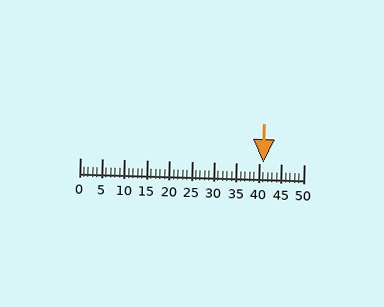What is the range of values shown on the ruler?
The ruler shows values from 0 to 50.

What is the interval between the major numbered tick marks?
The major tick marks are spaced 5 units apart.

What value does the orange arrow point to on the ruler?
The orange arrow points to approximately 41.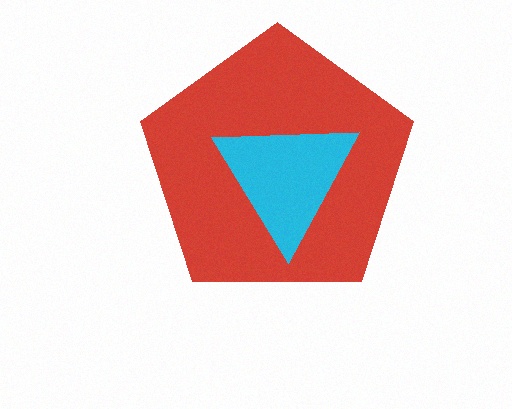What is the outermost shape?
The red pentagon.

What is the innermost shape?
The cyan triangle.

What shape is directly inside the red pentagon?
The cyan triangle.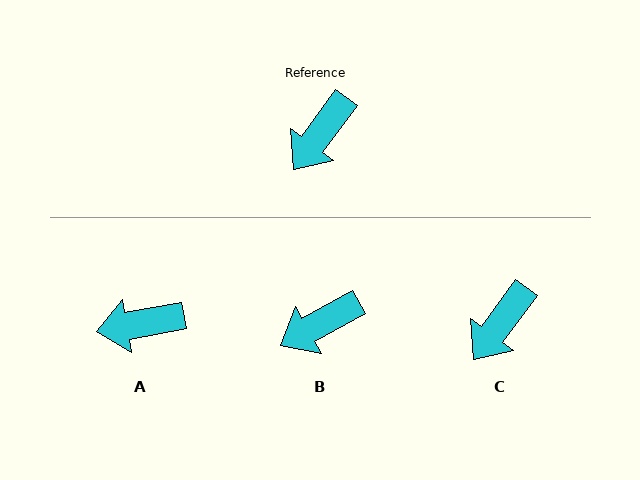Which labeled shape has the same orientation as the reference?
C.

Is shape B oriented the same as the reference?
No, it is off by about 25 degrees.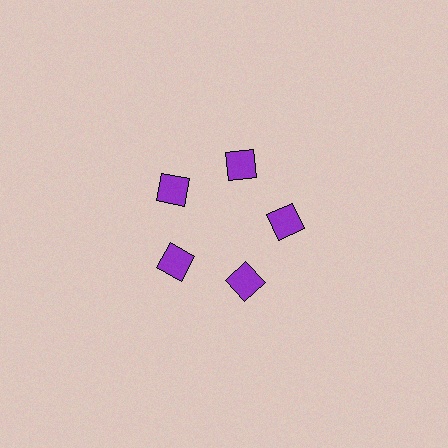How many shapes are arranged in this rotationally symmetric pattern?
There are 5 shapes, arranged in 5 groups of 1.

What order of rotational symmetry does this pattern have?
This pattern has 5-fold rotational symmetry.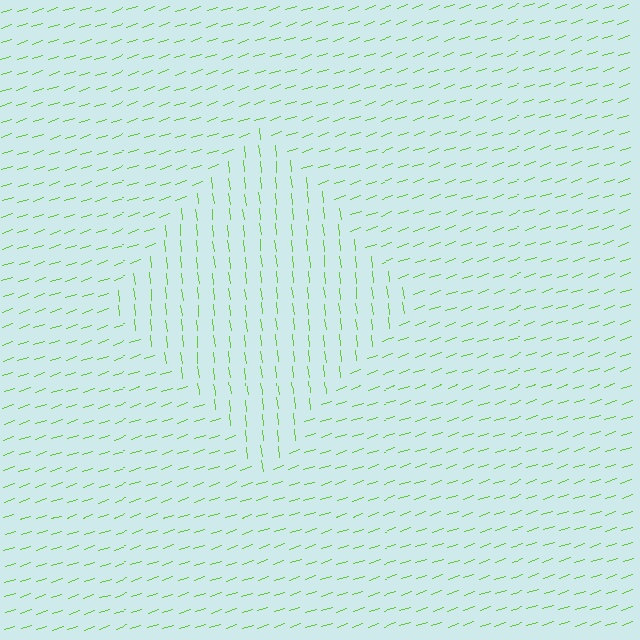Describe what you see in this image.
The image is filled with small lime line segments. A diamond region in the image has lines oriented differently from the surrounding lines, creating a visible texture boundary.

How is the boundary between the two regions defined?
The boundary is defined purely by a change in line orientation (approximately 78 degrees difference). All lines are the same color and thickness.